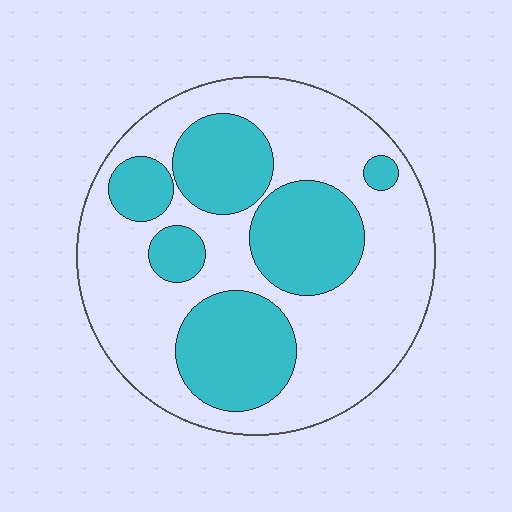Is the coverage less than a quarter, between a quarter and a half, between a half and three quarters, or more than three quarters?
Between a quarter and a half.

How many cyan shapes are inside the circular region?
6.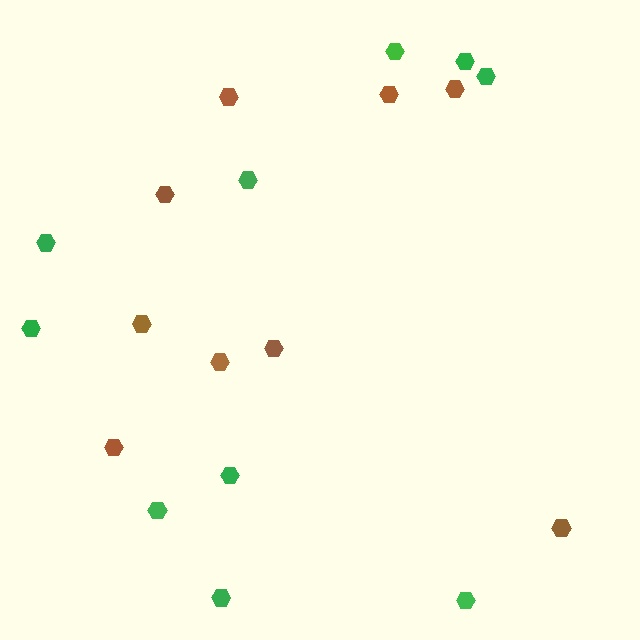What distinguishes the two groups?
There are 2 groups: one group of green hexagons (10) and one group of brown hexagons (9).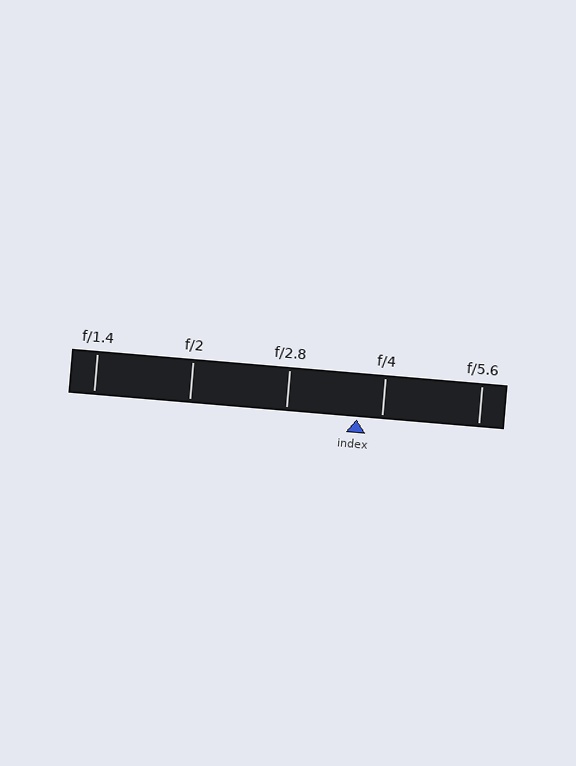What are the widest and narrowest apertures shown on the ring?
The widest aperture shown is f/1.4 and the narrowest is f/5.6.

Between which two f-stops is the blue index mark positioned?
The index mark is between f/2.8 and f/4.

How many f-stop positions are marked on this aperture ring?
There are 5 f-stop positions marked.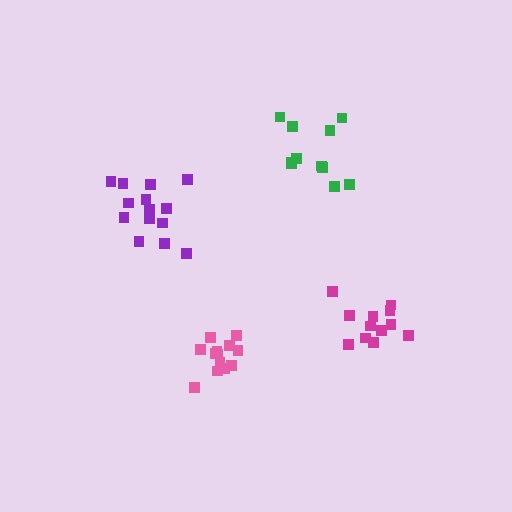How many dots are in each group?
Group 1: 13 dots, Group 2: 11 dots, Group 3: 12 dots, Group 4: 14 dots (50 total).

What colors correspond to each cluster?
The clusters are colored: pink, green, magenta, purple.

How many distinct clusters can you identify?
There are 4 distinct clusters.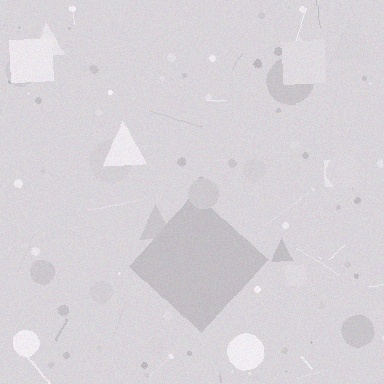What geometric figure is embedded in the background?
A diamond is embedded in the background.